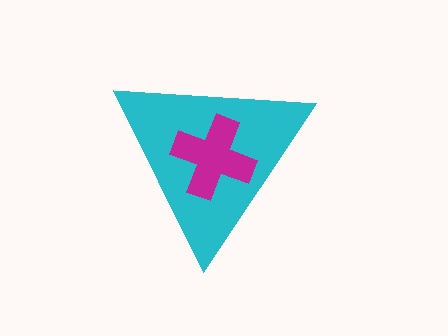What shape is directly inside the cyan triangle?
The magenta cross.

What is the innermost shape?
The magenta cross.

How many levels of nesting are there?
2.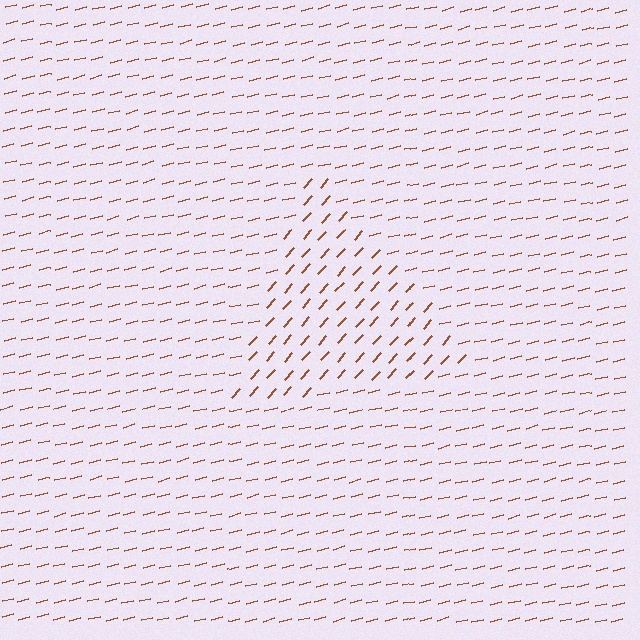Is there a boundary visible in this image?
Yes, there is a texture boundary formed by a change in line orientation.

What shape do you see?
I see a triangle.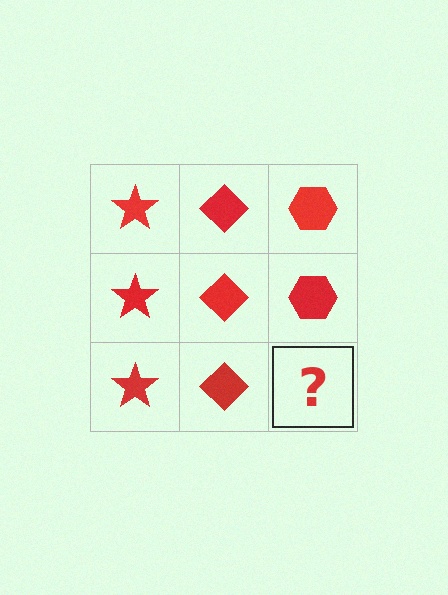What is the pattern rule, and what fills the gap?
The rule is that each column has a consistent shape. The gap should be filled with a red hexagon.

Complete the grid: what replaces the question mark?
The question mark should be replaced with a red hexagon.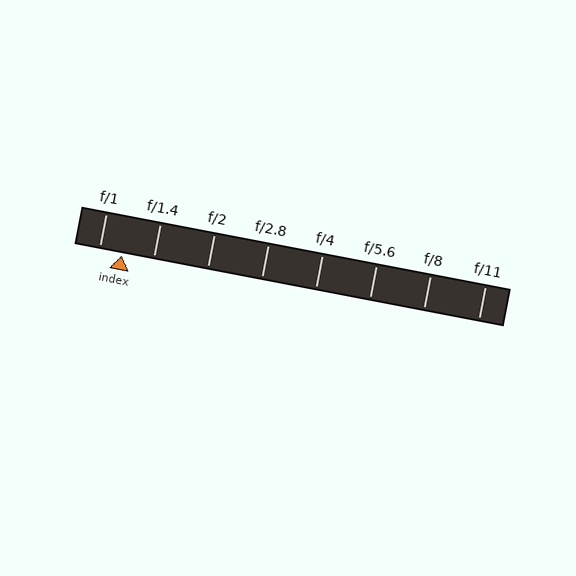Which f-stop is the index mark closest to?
The index mark is closest to f/1.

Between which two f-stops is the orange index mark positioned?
The index mark is between f/1 and f/1.4.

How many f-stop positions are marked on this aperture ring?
There are 8 f-stop positions marked.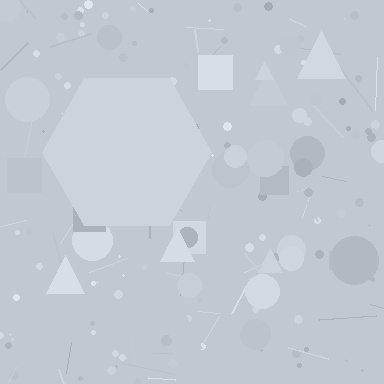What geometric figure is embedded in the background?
A hexagon is embedded in the background.